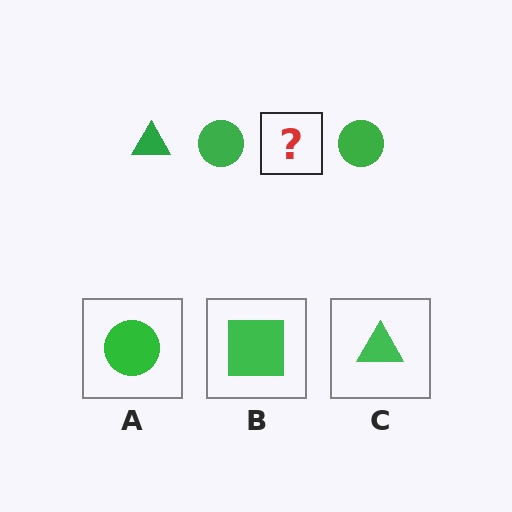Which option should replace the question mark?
Option C.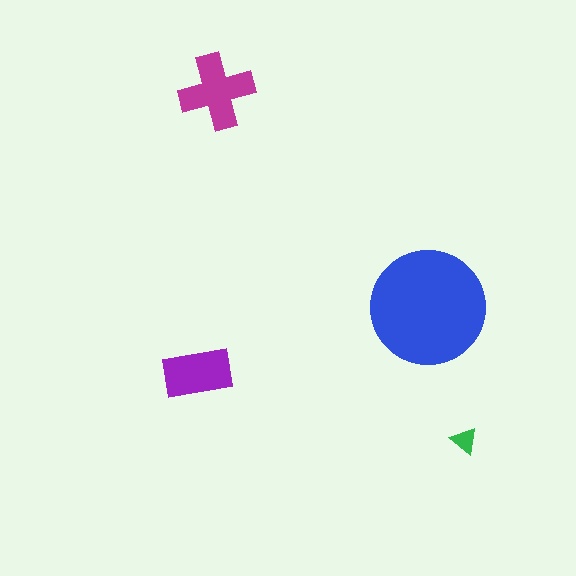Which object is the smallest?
The green triangle.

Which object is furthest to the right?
The green triangle is rightmost.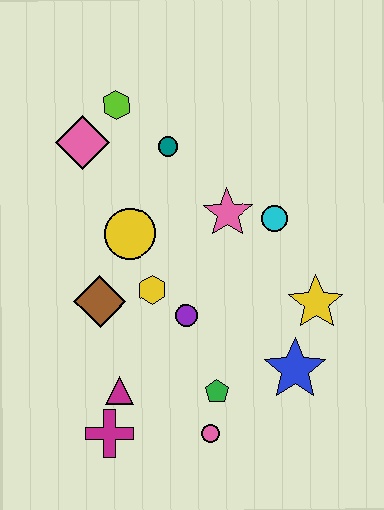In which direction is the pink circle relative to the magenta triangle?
The pink circle is to the right of the magenta triangle.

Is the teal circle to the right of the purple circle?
No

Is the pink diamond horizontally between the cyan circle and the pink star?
No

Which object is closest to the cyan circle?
The pink star is closest to the cyan circle.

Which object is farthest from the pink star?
The magenta cross is farthest from the pink star.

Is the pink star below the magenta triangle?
No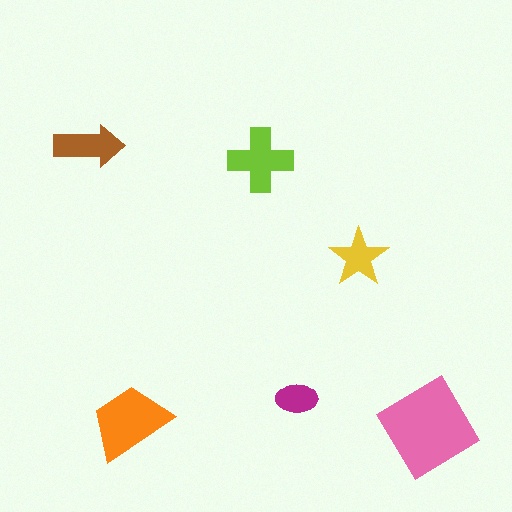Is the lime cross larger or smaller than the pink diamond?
Smaller.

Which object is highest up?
The brown arrow is topmost.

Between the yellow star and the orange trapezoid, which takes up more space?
The orange trapezoid.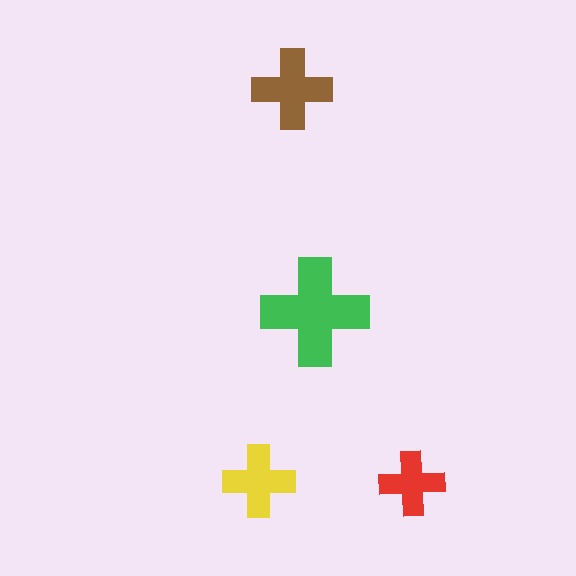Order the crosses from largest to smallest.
the green one, the brown one, the yellow one, the red one.